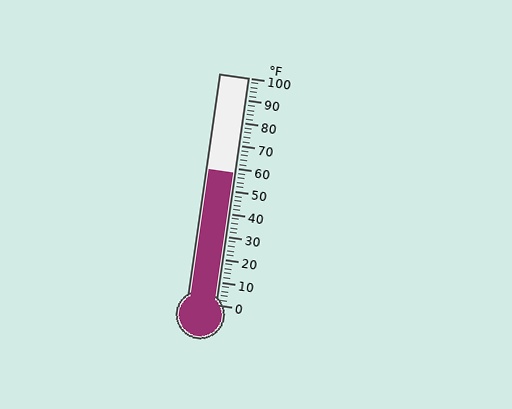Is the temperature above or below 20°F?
The temperature is above 20°F.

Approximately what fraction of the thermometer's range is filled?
The thermometer is filled to approximately 60% of its range.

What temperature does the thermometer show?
The thermometer shows approximately 58°F.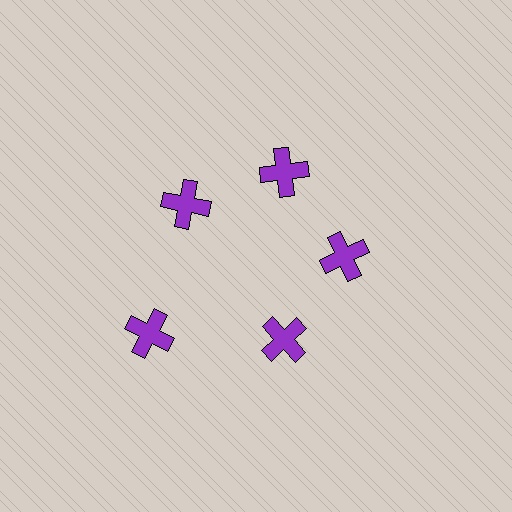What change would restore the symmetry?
The symmetry would be restored by moving it inward, back onto the ring so that all 5 crosses sit at equal angles and equal distance from the center.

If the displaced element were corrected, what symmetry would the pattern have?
It would have 5-fold rotational symmetry — the pattern would map onto itself every 72 degrees.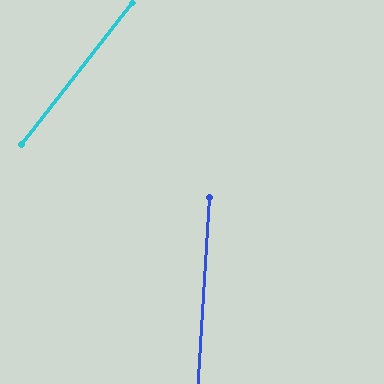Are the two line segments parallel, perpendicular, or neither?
Neither parallel nor perpendicular — they differ by about 35°.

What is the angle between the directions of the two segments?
Approximately 35 degrees.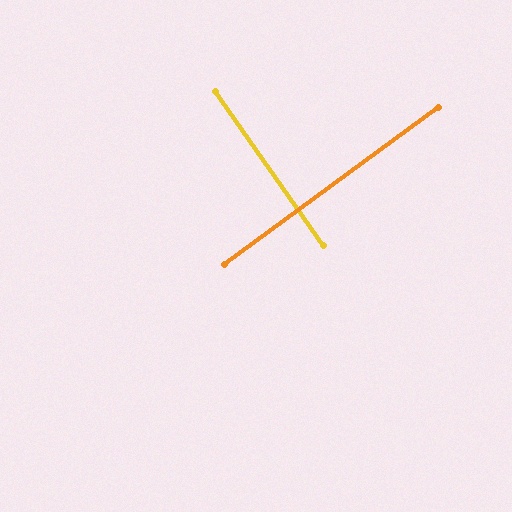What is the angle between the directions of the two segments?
Approximately 89 degrees.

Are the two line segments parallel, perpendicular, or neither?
Perpendicular — they meet at approximately 89°.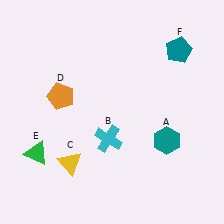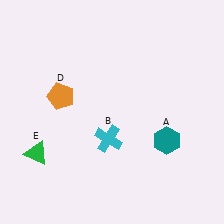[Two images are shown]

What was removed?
The yellow triangle (C), the teal pentagon (F) were removed in Image 2.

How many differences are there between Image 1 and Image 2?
There are 2 differences between the two images.